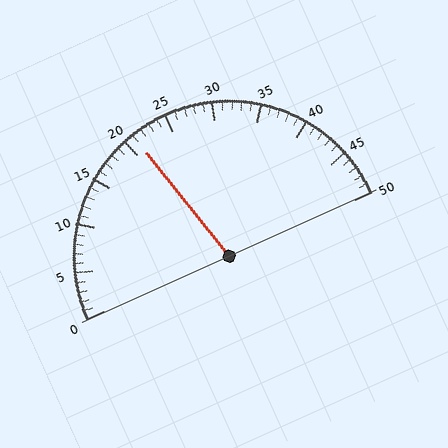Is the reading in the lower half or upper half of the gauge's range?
The reading is in the lower half of the range (0 to 50).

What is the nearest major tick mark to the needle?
The nearest major tick mark is 20.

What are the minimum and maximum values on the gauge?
The gauge ranges from 0 to 50.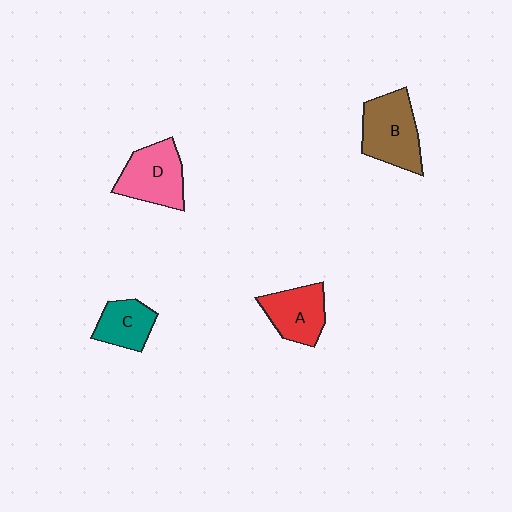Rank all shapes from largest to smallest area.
From largest to smallest: B (brown), D (pink), A (red), C (teal).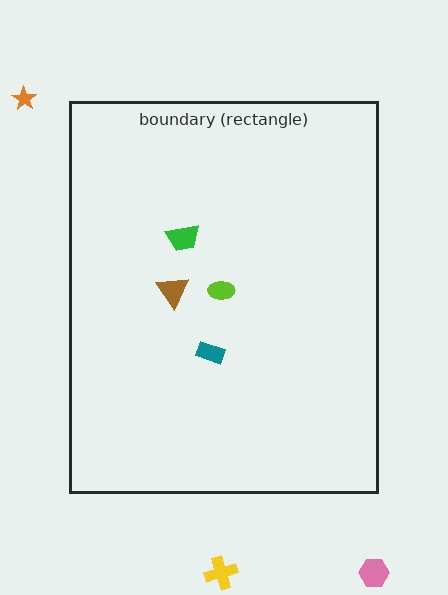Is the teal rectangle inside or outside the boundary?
Inside.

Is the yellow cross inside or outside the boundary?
Outside.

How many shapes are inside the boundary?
4 inside, 3 outside.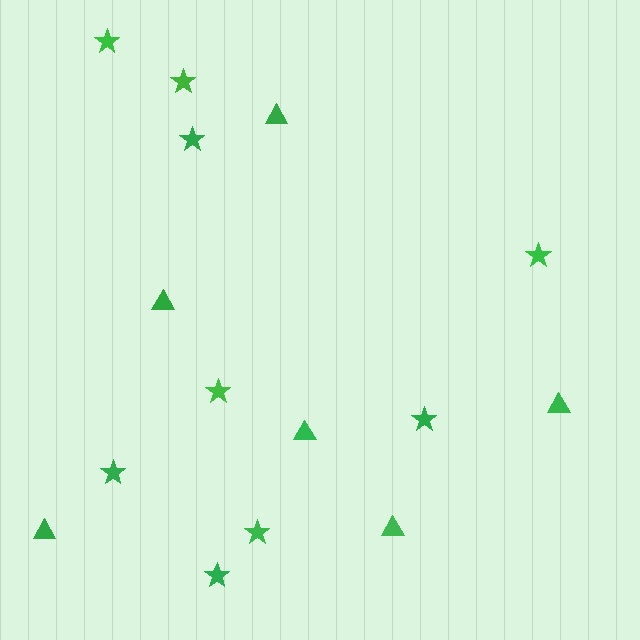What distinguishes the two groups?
There are 2 groups: one group of stars (9) and one group of triangles (6).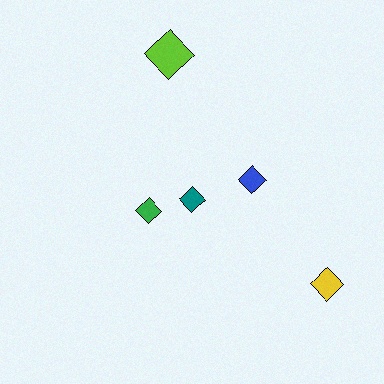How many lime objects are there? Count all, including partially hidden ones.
There is 1 lime object.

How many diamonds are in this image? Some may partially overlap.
There are 5 diamonds.